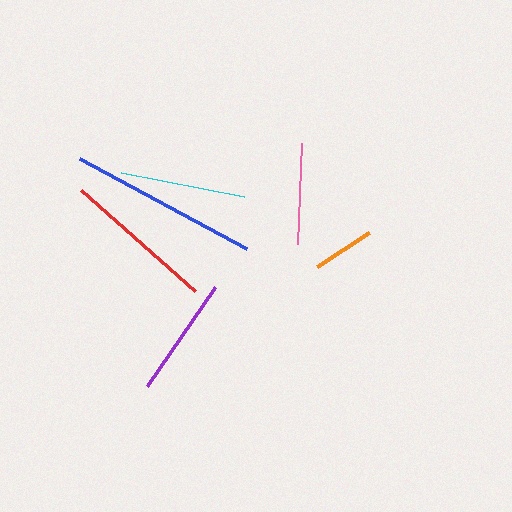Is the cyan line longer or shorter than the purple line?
The cyan line is longer than the purple line.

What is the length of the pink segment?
The pink segment is approximately 101 pixels long.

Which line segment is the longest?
The blue line is the longest at approximately 190 pixels.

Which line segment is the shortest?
The orange line is the shortest at approximately 62 pixels.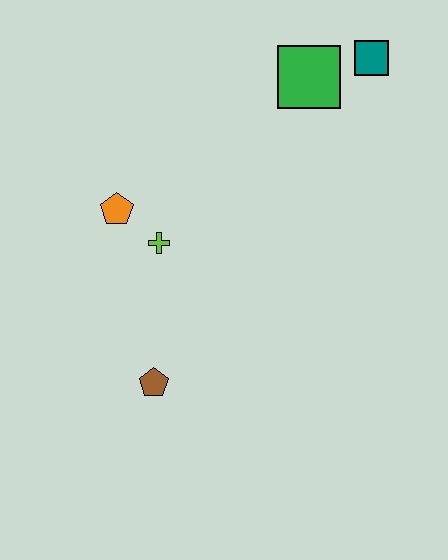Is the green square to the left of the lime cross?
No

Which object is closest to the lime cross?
The orange pentagon is closest to the lime cross.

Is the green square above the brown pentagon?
Yes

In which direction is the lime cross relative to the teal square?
The lime cross is to the left of the teal square.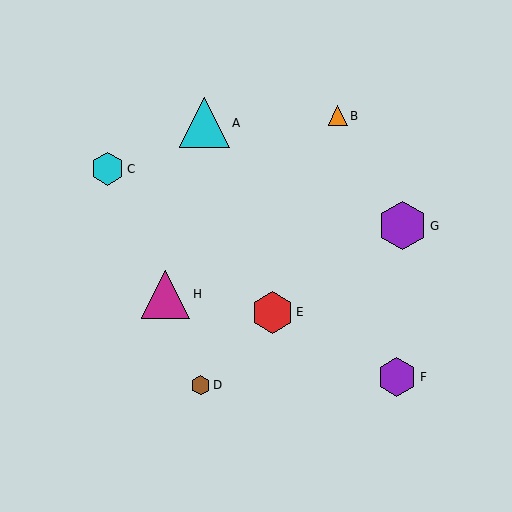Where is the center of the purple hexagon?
The center of the purple hexagon is at (397, 377).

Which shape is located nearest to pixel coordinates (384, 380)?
The purple hexagon (labeled F) at (397, 377) is nearest to that location.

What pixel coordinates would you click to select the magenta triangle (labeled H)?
Click at (166, 294) to select the magenta triangle H.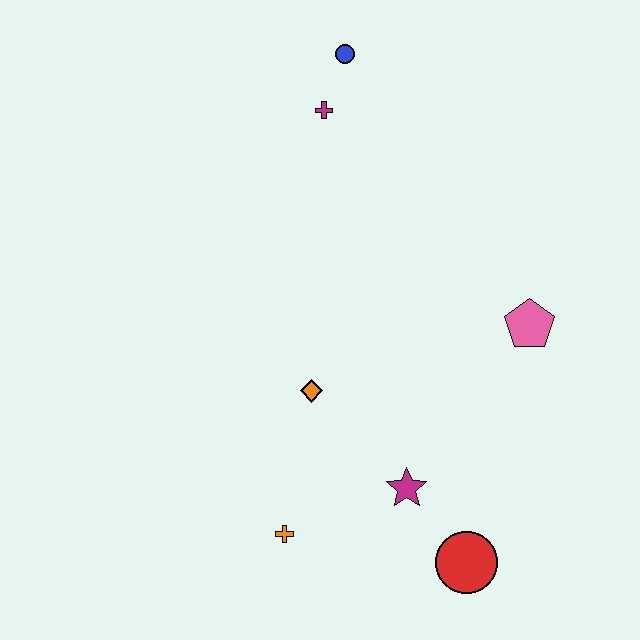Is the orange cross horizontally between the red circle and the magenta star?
No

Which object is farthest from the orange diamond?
The blue circle is farthest from the orange diamond.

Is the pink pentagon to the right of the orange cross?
Yes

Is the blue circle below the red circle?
No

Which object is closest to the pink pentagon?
The magenta star is closest to the pink pentagon.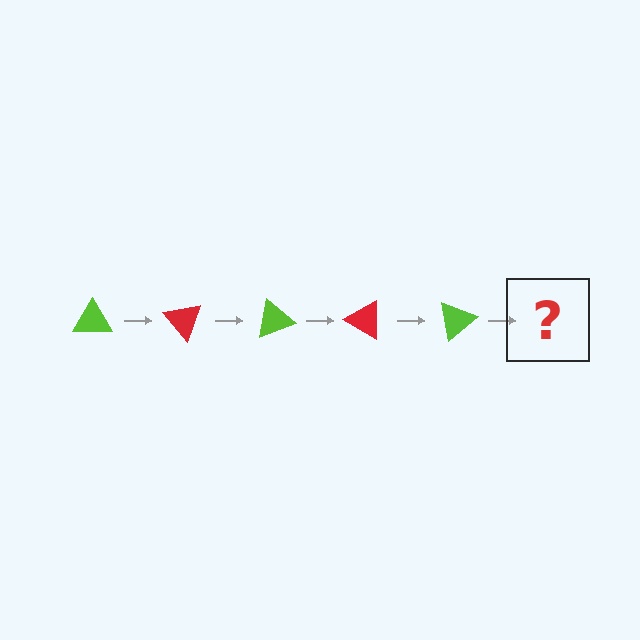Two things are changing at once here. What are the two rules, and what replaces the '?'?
The two rules are that it rotates 50 degrees each step and the color cycles through lime and red. The '?' should be a red triangle, rotated 250 degrees from the start.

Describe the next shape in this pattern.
It should be a red triangle, rotated 250 degrees from the start.